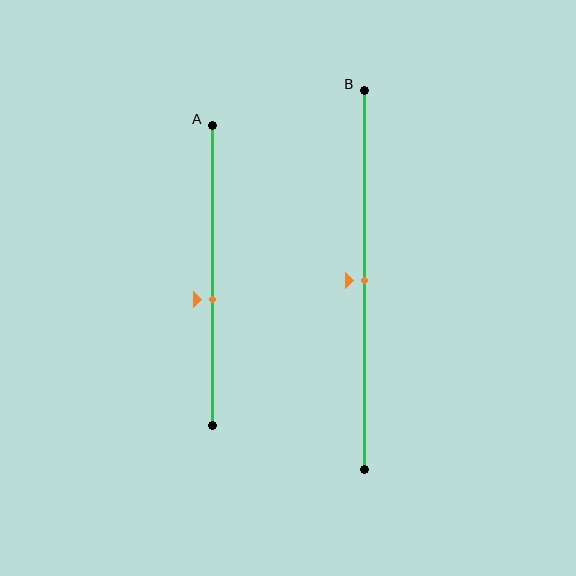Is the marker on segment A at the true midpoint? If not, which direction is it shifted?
No, the marker on segment A is shifted downward by about 8% of the segment length.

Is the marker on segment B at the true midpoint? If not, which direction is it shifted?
Yes, the marker on segment B is at the true midpoint.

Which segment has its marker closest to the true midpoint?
Segment B has its marker closest to the true midpoint.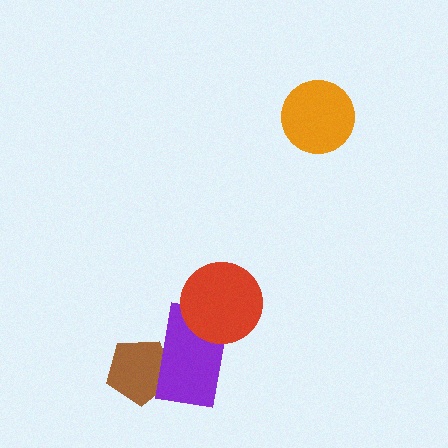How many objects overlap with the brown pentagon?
1 object overlaps with the brown pentagon.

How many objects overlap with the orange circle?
0 objects overlap with the orange circle.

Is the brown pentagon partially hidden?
Yes, it is partially covered by another shape.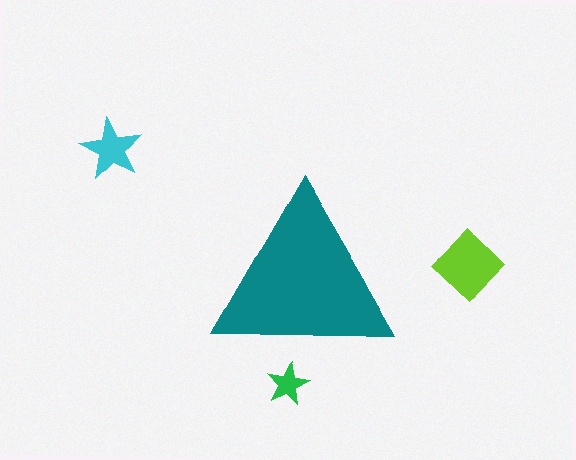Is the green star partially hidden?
Yes, the green star is partially hidden behind the teal triangle.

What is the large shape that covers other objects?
A teal triangle.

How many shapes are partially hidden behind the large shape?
1 shape is partially hidden.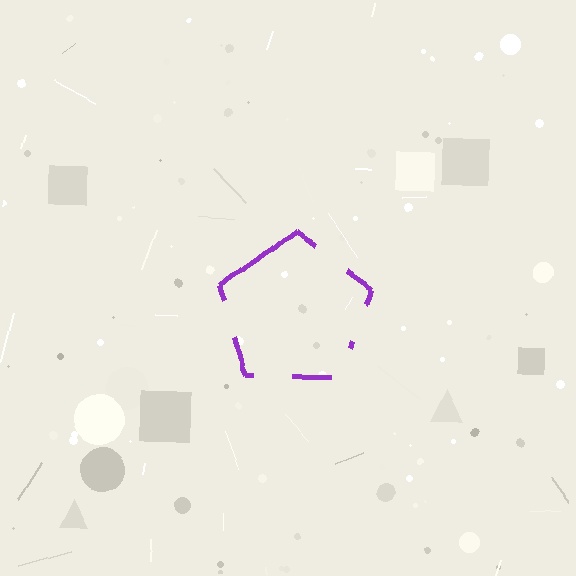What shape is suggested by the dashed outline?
The dashed outline suggests a pentagon.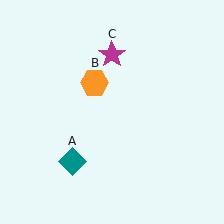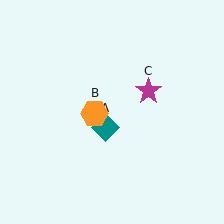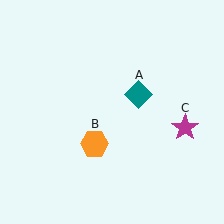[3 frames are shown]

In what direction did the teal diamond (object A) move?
The teal diamond (object A) moved up and to the right.